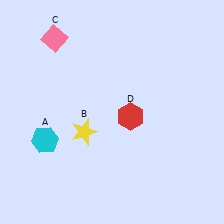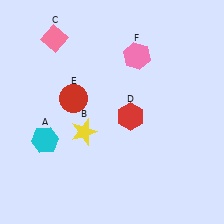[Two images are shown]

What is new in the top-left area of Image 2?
A red circle (E) was added in the top-left area of Image 2.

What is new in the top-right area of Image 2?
A pink hexagon (F) was added in the top-right area of Image 2.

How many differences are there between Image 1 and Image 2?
There are 2 differences between the two images.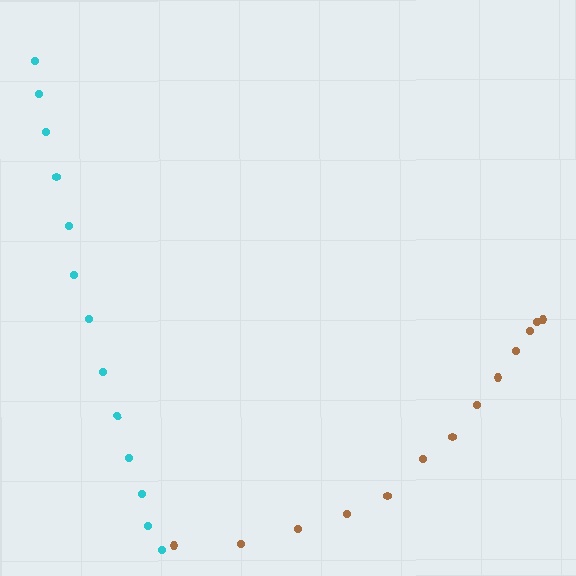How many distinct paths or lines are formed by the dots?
There are 2 distinct paths.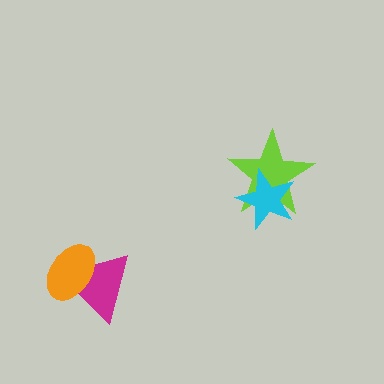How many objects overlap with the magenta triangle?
1 object overlaps with the magenta triangle.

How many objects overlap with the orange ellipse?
1 object overlaps with the orange ellipse.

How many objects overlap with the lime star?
1 object overlaps with the lime star.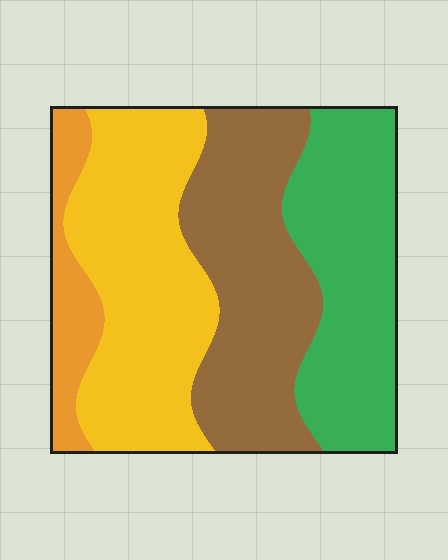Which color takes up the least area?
Orange, at roughly 10%.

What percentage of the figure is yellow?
Yellow covers around 35% of the figure.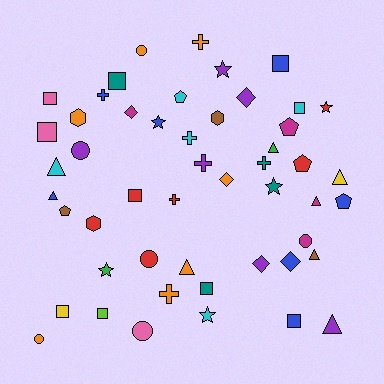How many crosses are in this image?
There are 7 crosses.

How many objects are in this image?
There are 50 objects.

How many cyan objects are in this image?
There are 5 cyan objects.